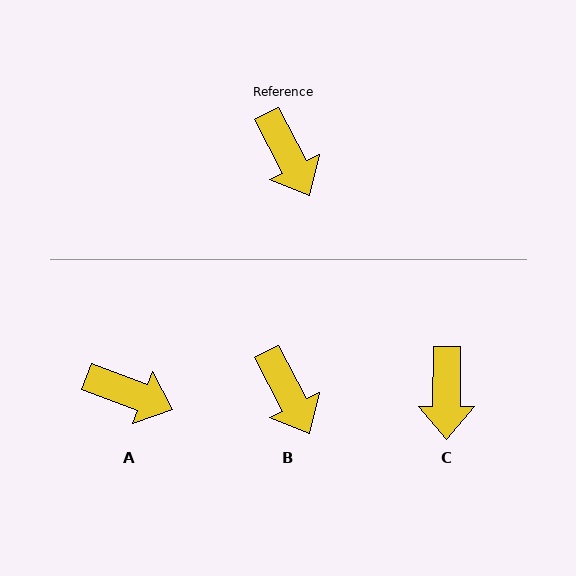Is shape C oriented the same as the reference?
No, it is off by about 28 degrees.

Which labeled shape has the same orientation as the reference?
B.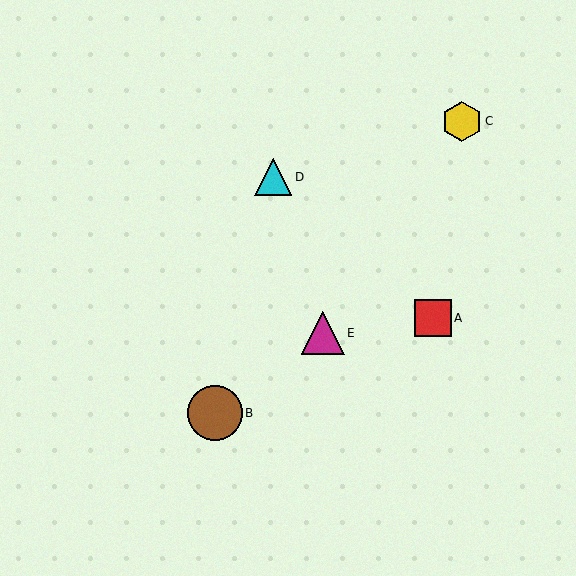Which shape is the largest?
The brown circle (labeled B) is the largest.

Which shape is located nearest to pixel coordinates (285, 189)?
The cyan triangle (labeled D) at (273, 177) is nearest to that location.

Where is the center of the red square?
The center of the red square is at (433, 318).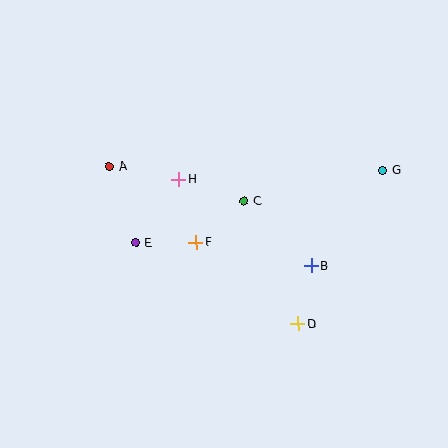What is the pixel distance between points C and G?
The distance between C and G is 142 pixels.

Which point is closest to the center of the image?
Point C at (244, 201) is closest to the center.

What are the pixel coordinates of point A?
Point A is at (110, 167).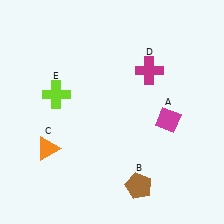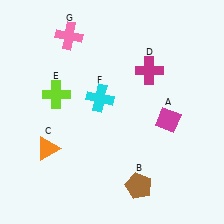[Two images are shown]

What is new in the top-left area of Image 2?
A cyan cross (F) was added in the top-left area of Image 2.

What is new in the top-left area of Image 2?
A pink cross (G) was added in the top-left area of Image 2.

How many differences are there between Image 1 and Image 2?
There are 2 differences between the two images.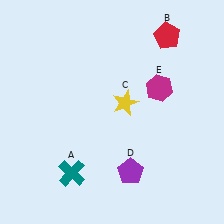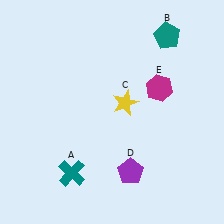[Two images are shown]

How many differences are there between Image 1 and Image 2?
There is 1 difference between the two images.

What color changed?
The pentagon (B) changed from red in Image 1 to teal in Image 2.